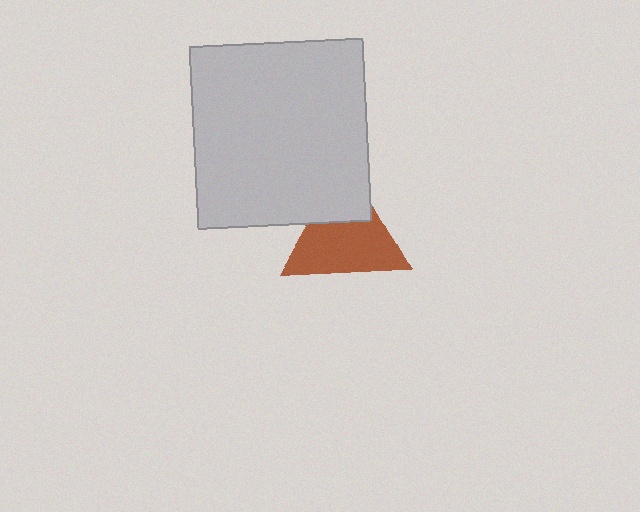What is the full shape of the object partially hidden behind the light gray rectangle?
The partially hidden object is a brown triangle.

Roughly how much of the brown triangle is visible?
Most of it is visible (roughly 69%).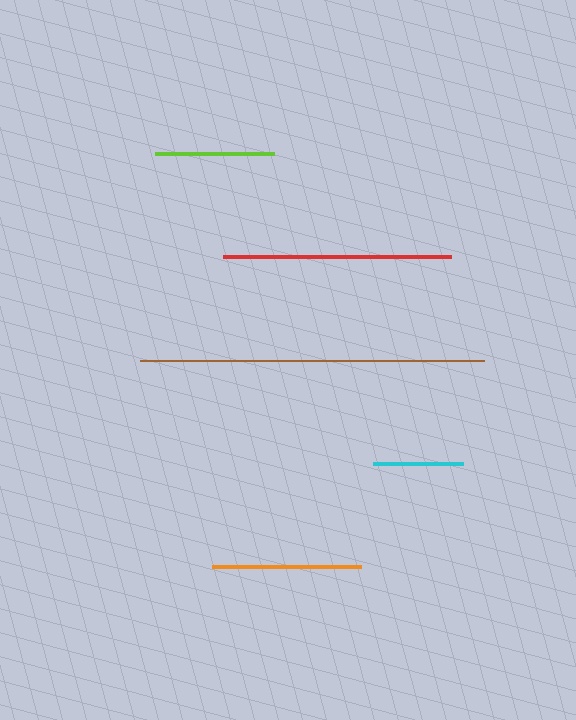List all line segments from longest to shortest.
From longest to shortest: brown, red, orange, lime, cyan.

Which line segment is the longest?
The brown line is the longest at approximately 344 pixels.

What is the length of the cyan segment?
The cyan segment is approximately 90 pixels long.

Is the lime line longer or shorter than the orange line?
The orange line is longer than the lime line.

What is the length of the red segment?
The red segment is approximately 228 pixels long.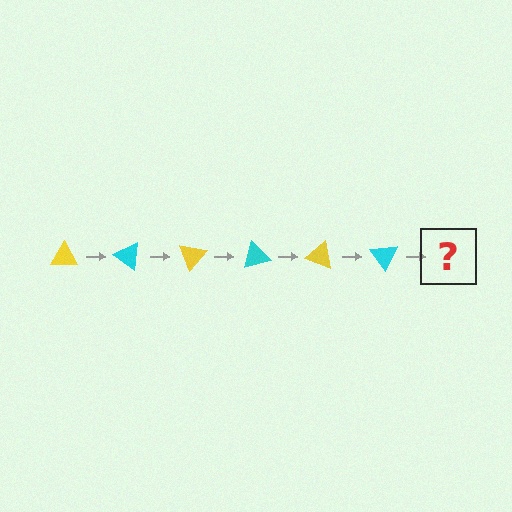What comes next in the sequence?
The next element should be a yellow triangle, rotated 210 degrees from the start.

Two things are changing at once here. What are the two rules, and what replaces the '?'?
The two rules are that it rotates 35 degrees each step and the color cycles through yellow and cyan. The '?' should be a yellow triangle, rotated 210 degrees from the start.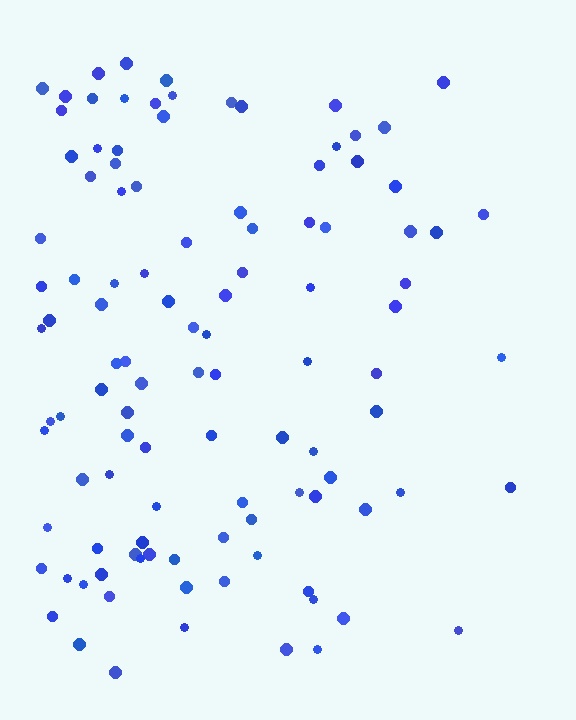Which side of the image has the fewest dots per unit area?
The right.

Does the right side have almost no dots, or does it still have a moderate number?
Still a moderate number, just noticeably fewer than the left.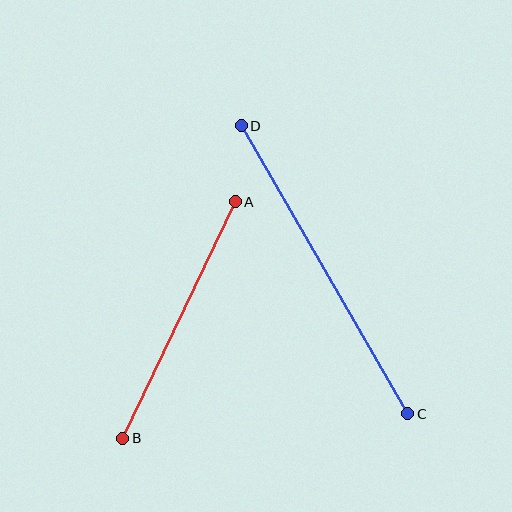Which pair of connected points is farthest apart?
Points C and D are farthest apart.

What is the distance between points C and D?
The distance is approximately 333 pixels.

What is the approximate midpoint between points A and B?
The midpoint is at approximately (179, 320) pixels.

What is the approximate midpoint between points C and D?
The midpoint is at approximately (325, 270) pixels.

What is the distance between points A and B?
The distance is approximately 262 pixels.